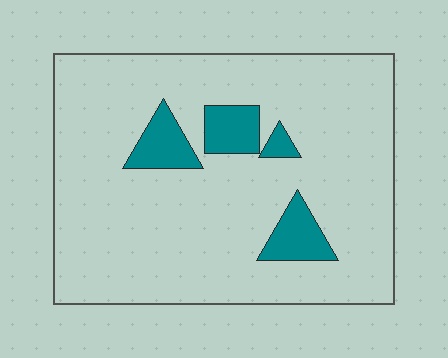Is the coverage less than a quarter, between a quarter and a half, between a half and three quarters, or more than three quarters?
Less than a quarter.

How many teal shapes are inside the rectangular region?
4.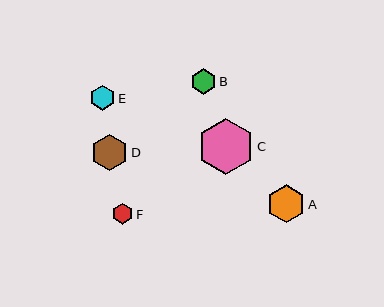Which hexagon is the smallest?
Hexagon F is the smallest with a size of approximately 21 pixels.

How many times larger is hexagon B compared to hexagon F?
Hexagon B is approximately 1.2 times the size of hexagon F.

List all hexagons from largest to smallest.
From largest to smallest: C, A, D, B, E, F.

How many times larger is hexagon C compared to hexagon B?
Hexagon C is approximately 2.2 times the size of hexagon B.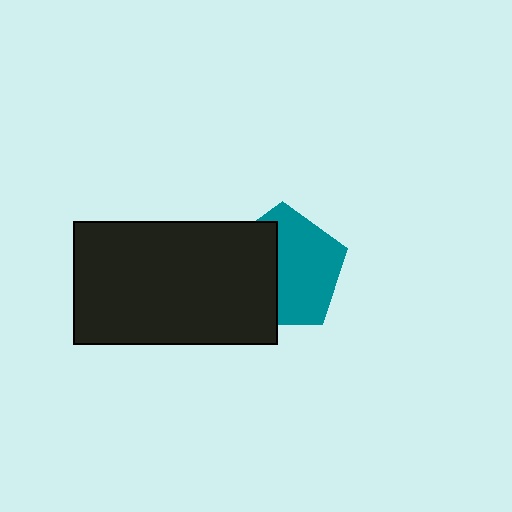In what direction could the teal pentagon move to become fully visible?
The teal pentagon could move right. That would shift it out from behind the black rectangle entirely.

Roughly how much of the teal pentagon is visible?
About half of it is visible (roughly 58%).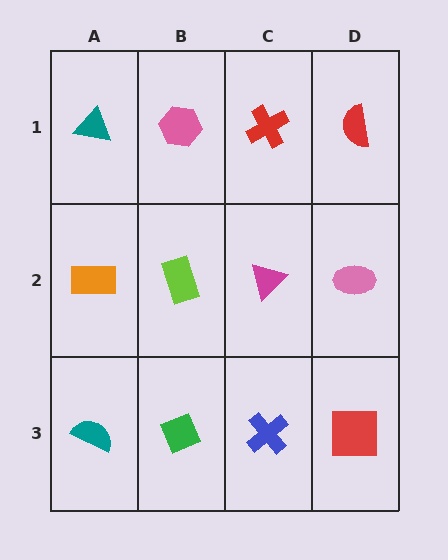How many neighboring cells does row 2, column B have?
4.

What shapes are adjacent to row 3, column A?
An orange rectangle (row 2, column A), a green diamond (row 3, column B).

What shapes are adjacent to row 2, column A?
A teal triangle (row 1, column A), a teal semicircle (row 3, column A), a lime rectangle (row 2, column B).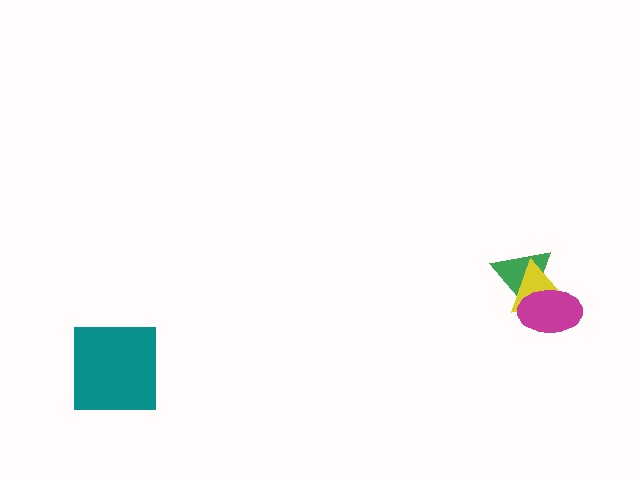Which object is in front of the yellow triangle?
The magenta ellipse is in front of the yellow triangle.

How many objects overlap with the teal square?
0 objects overlap with the teal square.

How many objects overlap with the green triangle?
2 objects overlap with the green triangle.